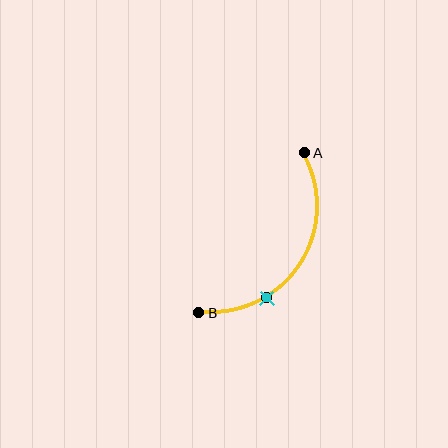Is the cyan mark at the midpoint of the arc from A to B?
No. The cyan mark lies on the arc but is closer to endpoint B. The arc midpoint would be at the point on the curve equidistant along the arc from both A and B.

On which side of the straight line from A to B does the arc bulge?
The arc bulges to the right of the straight line connecting A and B.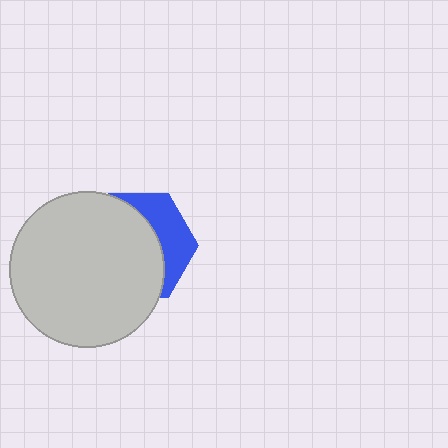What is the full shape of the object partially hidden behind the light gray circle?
The partially hidden object is a blue hexagon.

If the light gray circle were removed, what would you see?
You would see the complete blue hexagon.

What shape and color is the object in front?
The object in front is a light gray circle.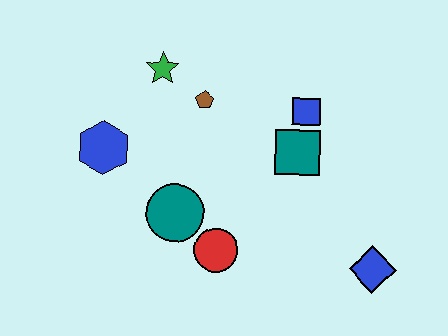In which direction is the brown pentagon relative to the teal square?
The brown pentagon is to the left of the teal square.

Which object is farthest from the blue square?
The blue hexagon is farthest from the blue square.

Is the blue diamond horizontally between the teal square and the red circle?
No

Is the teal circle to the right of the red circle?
No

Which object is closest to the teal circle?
The red circle is closest to the teal circle.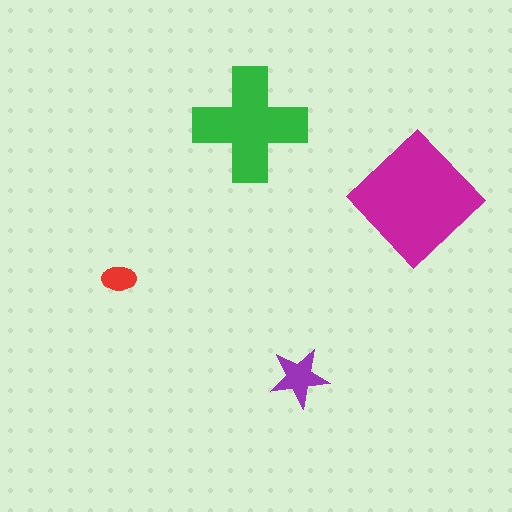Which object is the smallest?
The red ellipse.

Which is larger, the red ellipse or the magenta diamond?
The magenta diamond.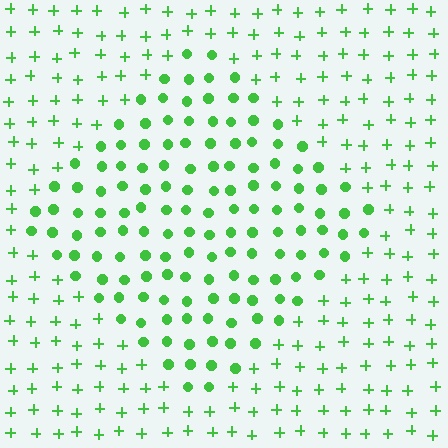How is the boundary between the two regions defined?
The boundary is defined by a change in element shape: circles inside vs. plus signs outside. All elements share the same color and spacing.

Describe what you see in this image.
The image is filled with small green elements arranged in a uniform grid. A diamond-shaped region contains circles, while the surrounding area contains plus signs. The boundary is defined purely by the change in element shape.